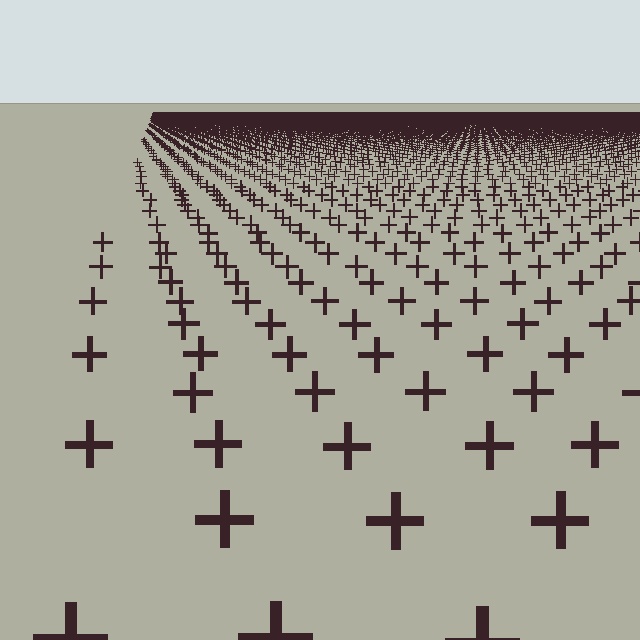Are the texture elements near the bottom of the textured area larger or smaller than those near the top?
Larger. Near the bottom, elements are closer to the viewer and appear at a bigger on-screen size.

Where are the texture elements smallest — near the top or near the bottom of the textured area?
Near the top.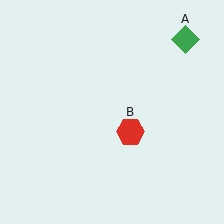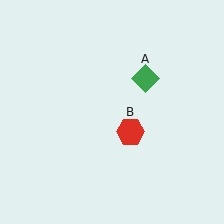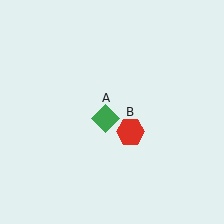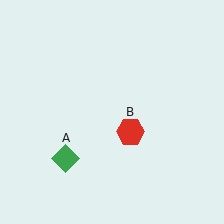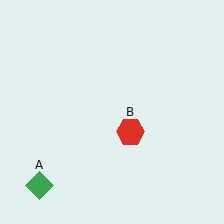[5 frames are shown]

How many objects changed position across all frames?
1 object changed position: green diamond (object A).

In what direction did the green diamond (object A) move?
The green diamond (object A) moved down and to the left.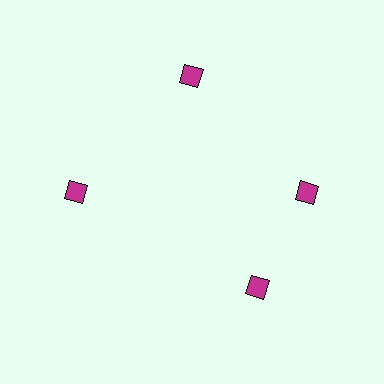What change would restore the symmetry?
The symmetry would be restored by rotating it back into even spacing with its neighbors so that all 4 diamonds sit at equal angles and equal distance from the center.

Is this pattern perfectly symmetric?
No. The 4 magenta diamonds are arranged in a ring, but one element near the 6 o'clock position is rotated out of alignment along the ring, breaking the 4-fold rotational symmetry.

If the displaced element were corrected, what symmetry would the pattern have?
It would have 4-fold rotational symmetry — the pattern would map onto itself every 90 degrees.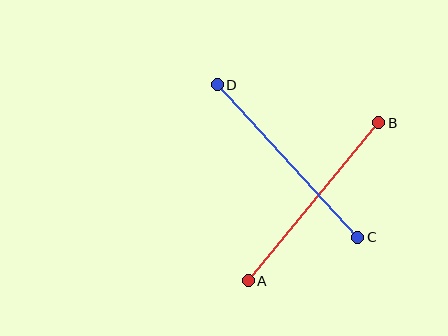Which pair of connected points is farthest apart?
Points C and D are farthest apart.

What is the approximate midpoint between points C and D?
The midpoint is at approximately (288, 161) pixels.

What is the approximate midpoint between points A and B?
The midpoint is at approximately (314, 202) pixels.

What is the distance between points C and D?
The distance is approximately 208 pixels.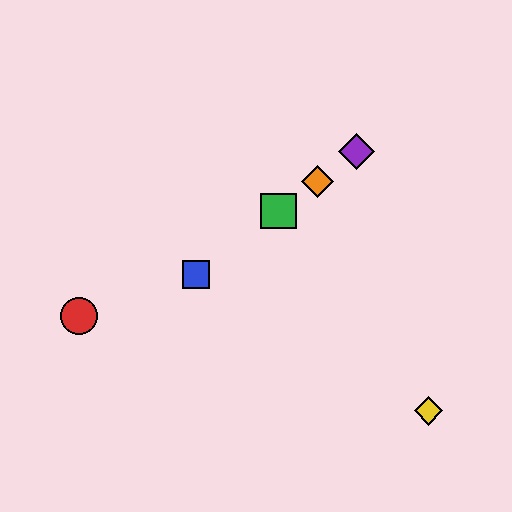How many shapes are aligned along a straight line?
4 shapes (the blue square, the green square, the purple diamond, the orange diamond) are aligned along a straight line.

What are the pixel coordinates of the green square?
The green square is at (279, 211).